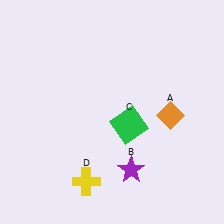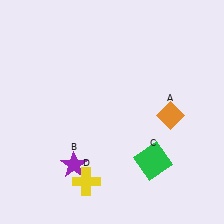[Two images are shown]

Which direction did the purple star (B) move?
The purple star (B) moved left.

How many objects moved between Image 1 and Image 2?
2 objects moved between the two images.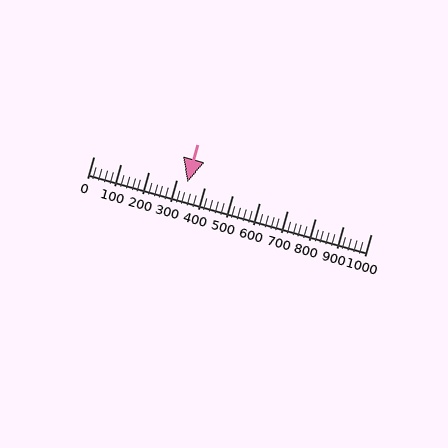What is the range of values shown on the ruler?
The ruler shows values from 0 to 1000.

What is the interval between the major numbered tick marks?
The major tick marks are spaced 100 units apart.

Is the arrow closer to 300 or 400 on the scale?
The arrow is closer to 300.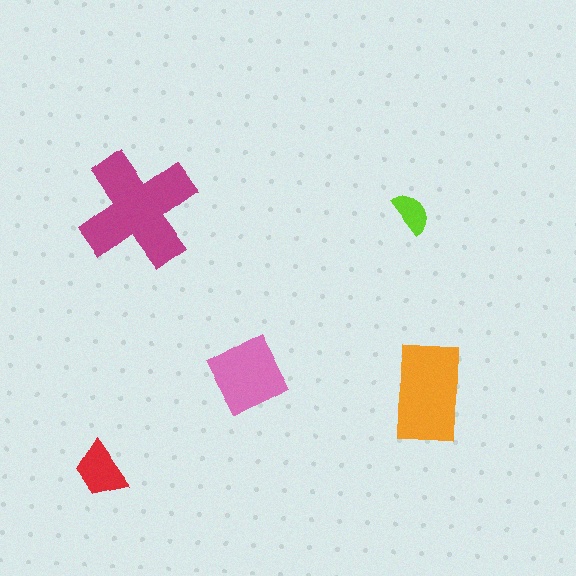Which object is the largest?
The magenta cross.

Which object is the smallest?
The lime semicircle.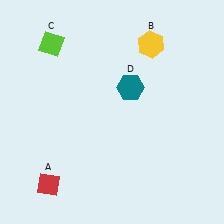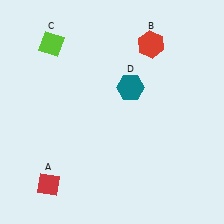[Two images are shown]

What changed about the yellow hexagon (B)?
In Image 1, B is yellow. In Image 2, it changed to red.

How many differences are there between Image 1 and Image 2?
There is 1 difference between the two images.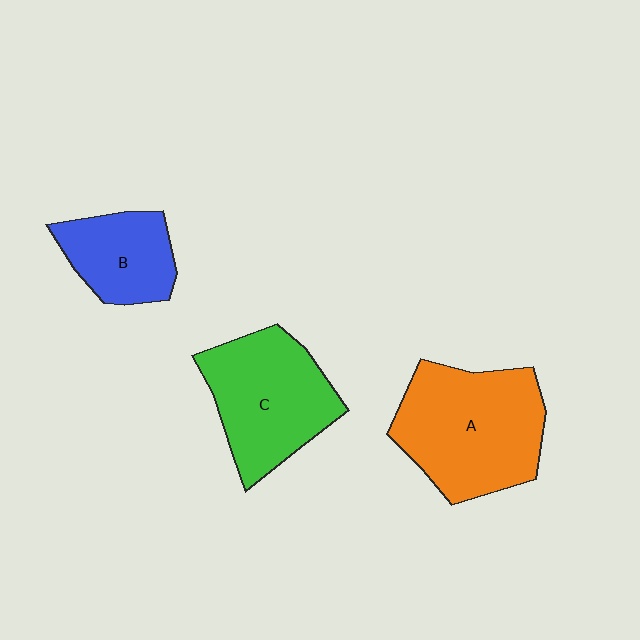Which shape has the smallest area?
Shape B (blue).